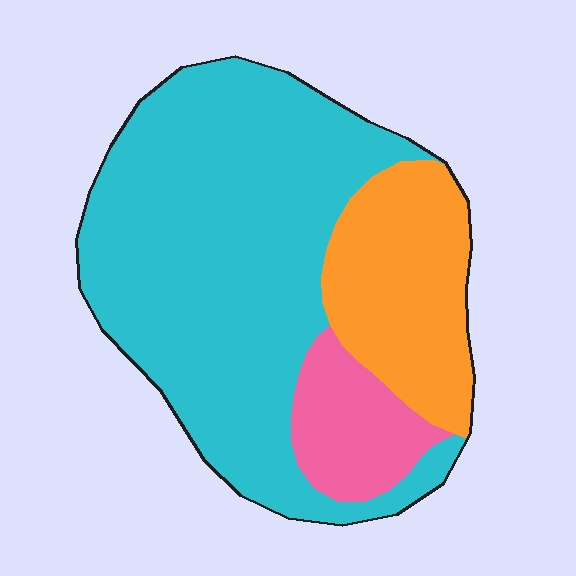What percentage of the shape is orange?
Orange takes up less than a quarter of the shape.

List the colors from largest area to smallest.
From largest to smallest: cyan, orange, pink.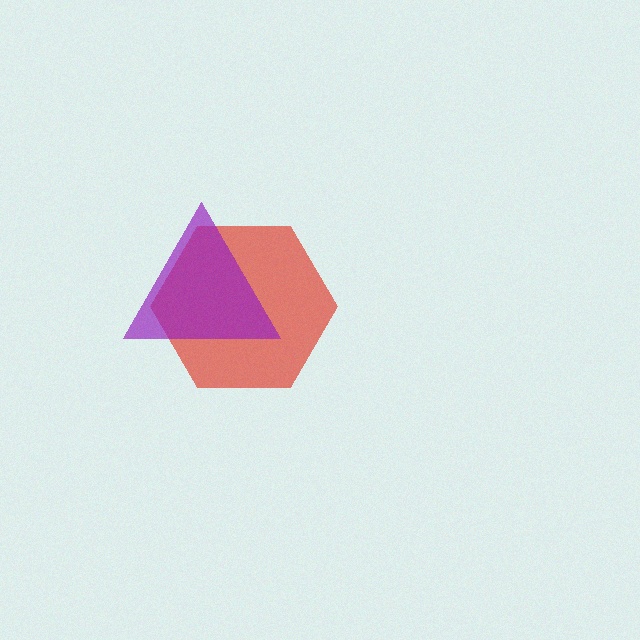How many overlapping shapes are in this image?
There are 2 overlapping shapes in the image.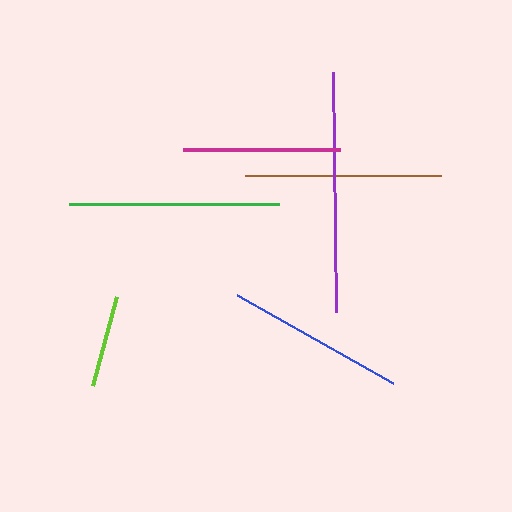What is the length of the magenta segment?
The magenta segment is approximately 157 pixels long.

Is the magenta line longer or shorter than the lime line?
The magenta line is longer than the lime line.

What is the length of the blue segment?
The blue segment is approximately 179 pixels long.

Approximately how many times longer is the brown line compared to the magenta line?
The brown line is approximately 1.2 times the length of the magenta line.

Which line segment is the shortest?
The lime line is the shortest at approximately 93 pixels.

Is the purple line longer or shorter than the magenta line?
The purple line is longer than the magenta line.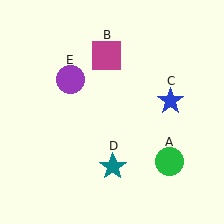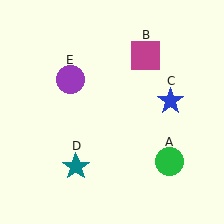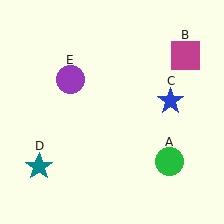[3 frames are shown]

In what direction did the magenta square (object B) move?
The magenta square (object B) moved right.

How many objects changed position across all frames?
2 objects changed position: magenta square (object B), teal star (object D).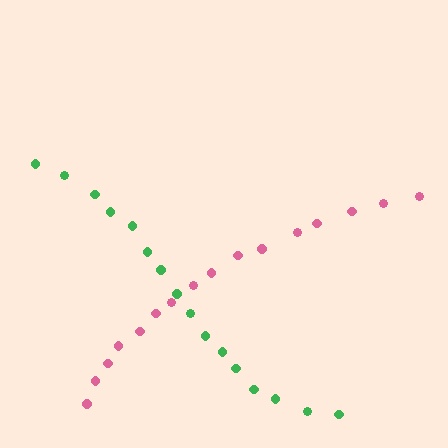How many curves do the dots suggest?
There are 2 distinct paths.